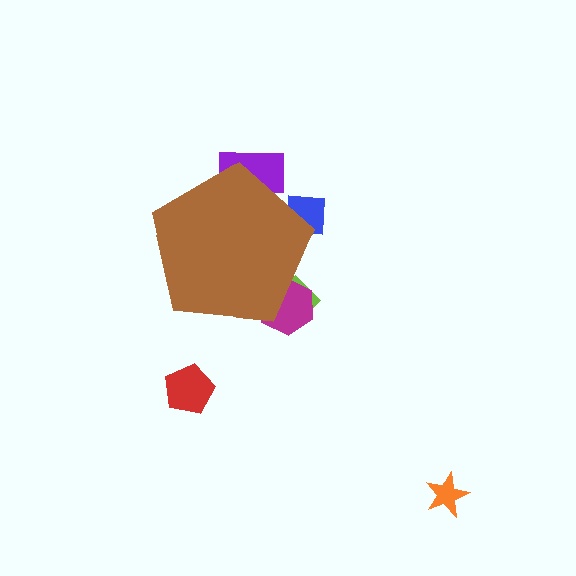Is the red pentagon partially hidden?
No, the red pentagon is fully visible.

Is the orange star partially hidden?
No, the orange star is fully visible.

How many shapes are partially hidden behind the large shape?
4 shapes are partially hidden.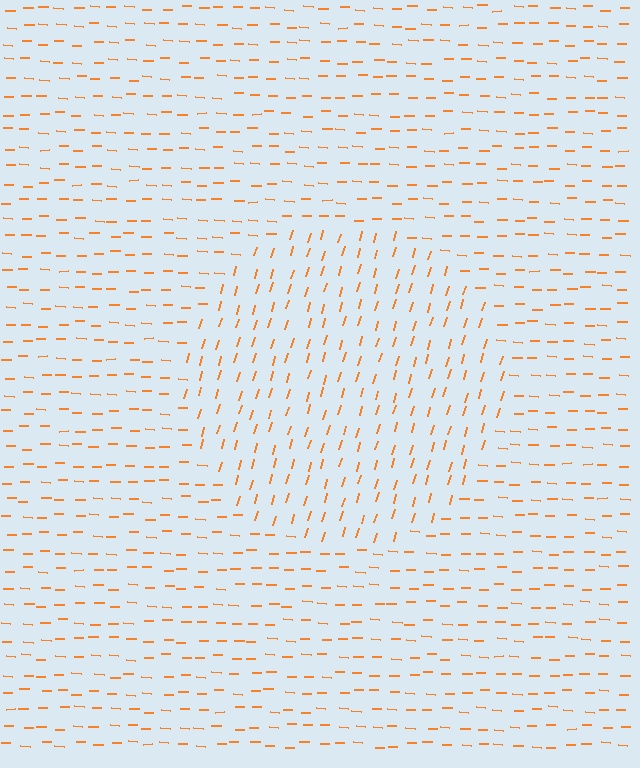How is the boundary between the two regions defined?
The boundary is defined purely by a change in line orientation (approximately 75 degrees difference). All lines are the same color and thickness.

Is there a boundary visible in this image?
Yes, there is a texture boundary formed by a change in line orientation.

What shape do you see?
I see a circle.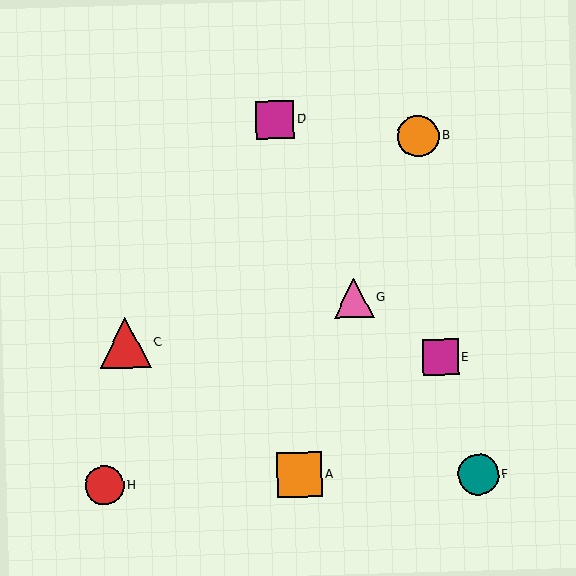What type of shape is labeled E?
Shape E is a magenta square.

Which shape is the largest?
The red triangle (labeled C) is the largest.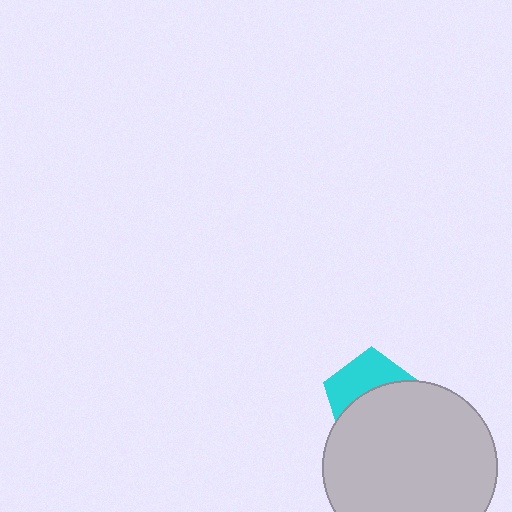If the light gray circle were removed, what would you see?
You would see the complete cyan pentagon.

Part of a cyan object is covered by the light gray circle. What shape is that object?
It is a pentagon.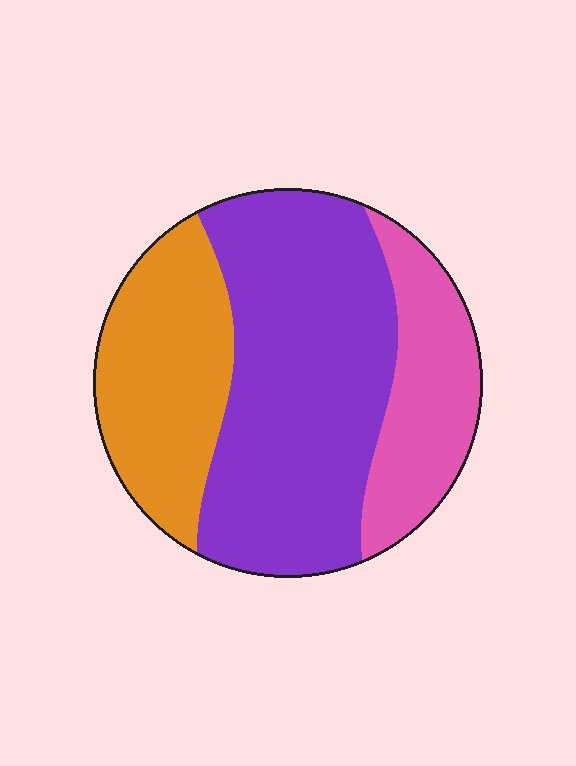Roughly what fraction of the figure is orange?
Orange takes up about one quarter (1/4) of the figure.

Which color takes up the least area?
Pink, at roughly 20%.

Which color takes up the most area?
Purple, at roughly 50%.